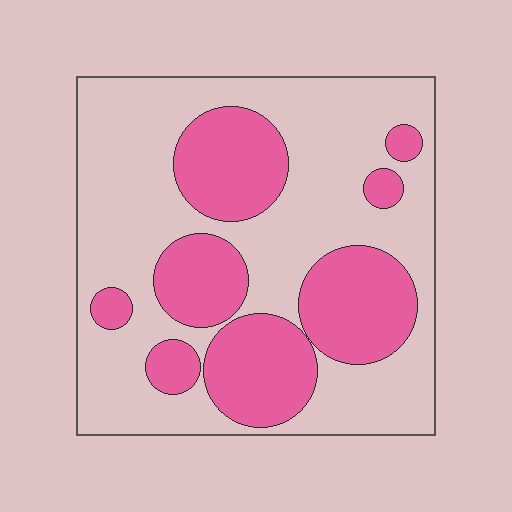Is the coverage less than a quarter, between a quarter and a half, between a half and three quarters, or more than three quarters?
Between a quarter and a half.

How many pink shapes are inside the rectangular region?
8.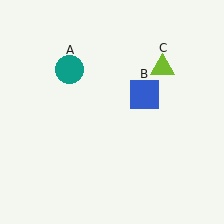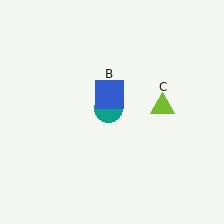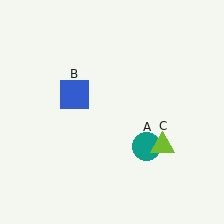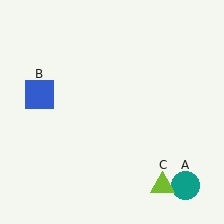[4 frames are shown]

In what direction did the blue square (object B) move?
The blue square (object B) moved left.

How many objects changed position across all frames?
3 objects changed position: teal circle (object A), blue square (object B), lime triangle (object C).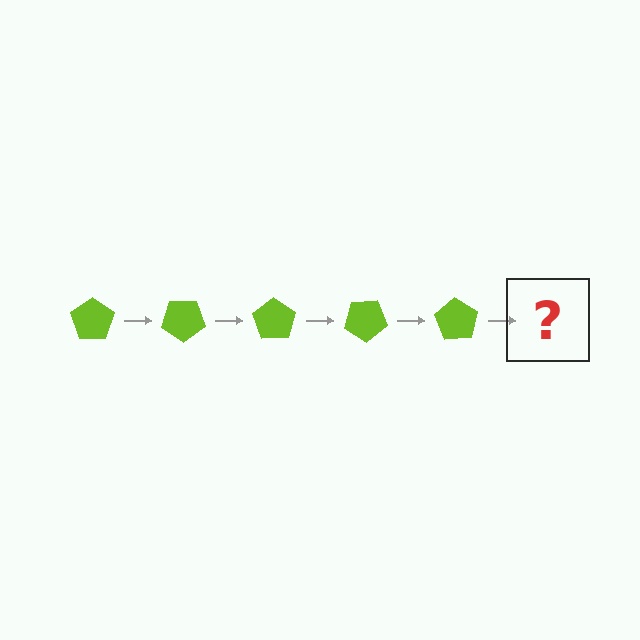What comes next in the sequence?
The next element should be a lime pentagon rotated 175 degrees.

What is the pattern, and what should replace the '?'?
The pattern is that the pentagon rotates 35 degrees each step. The '?' should be a lime pentagon rotated 175 degrees.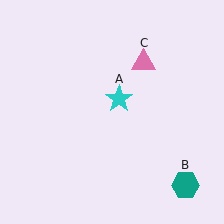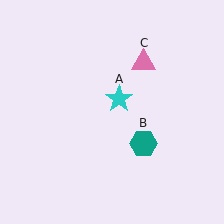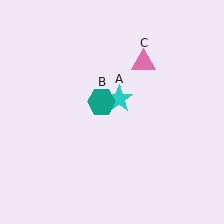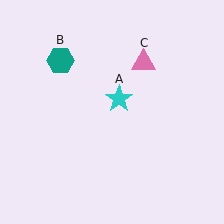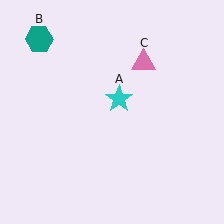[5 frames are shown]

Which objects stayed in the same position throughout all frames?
Cyan star (object A) and pink triangle (object C) remained stationary.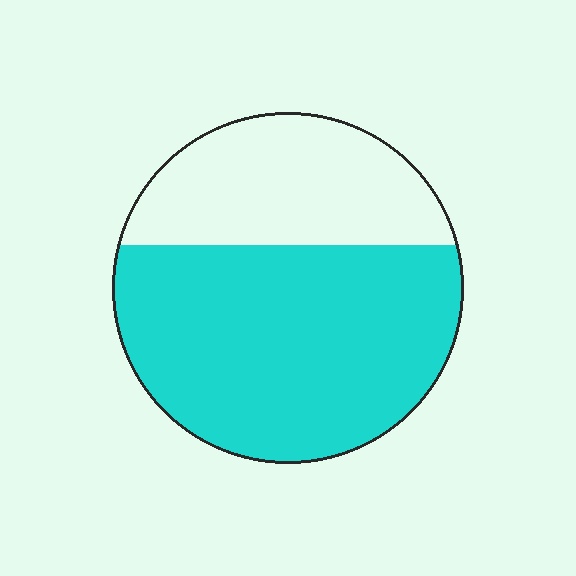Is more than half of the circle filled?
Yes.